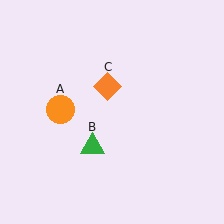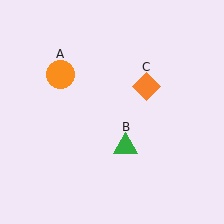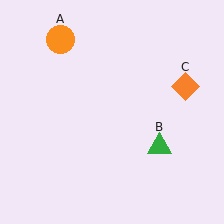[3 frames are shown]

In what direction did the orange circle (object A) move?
The orange circle (object A) moved up.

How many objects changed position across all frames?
3 objects changed position: orange circle (object A), green triangle (object B), orange diamond (object C).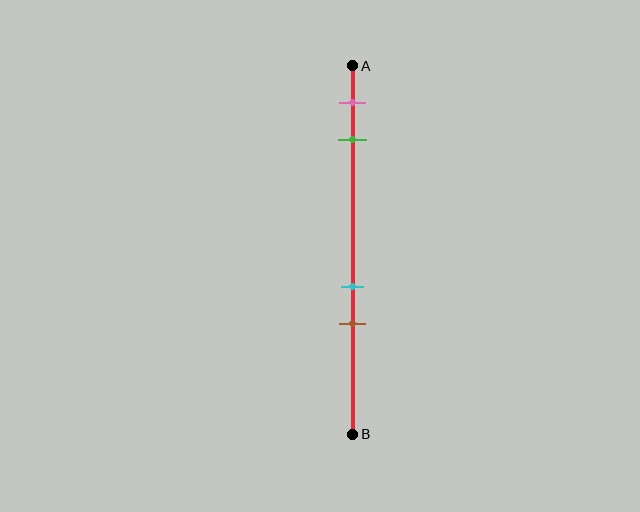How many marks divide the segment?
There are 4 marks dividing the segment.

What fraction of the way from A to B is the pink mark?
The pink mark is approximately 10% (0.1) of the way from A to B.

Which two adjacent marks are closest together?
The cyan and brown marks are the closest adjacent pair.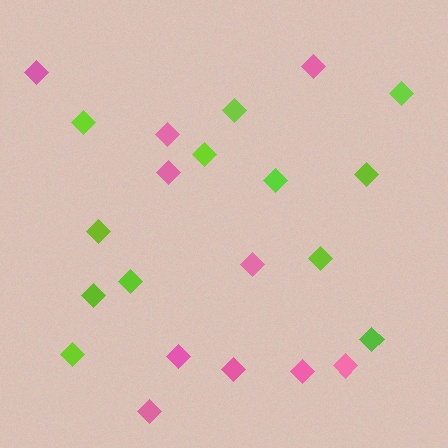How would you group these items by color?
There are 2 groups: one group of lime diamonds (12) and one group of pink diamonds (10).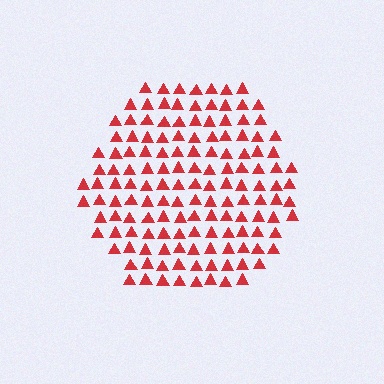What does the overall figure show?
The overall figure shows a hexagon.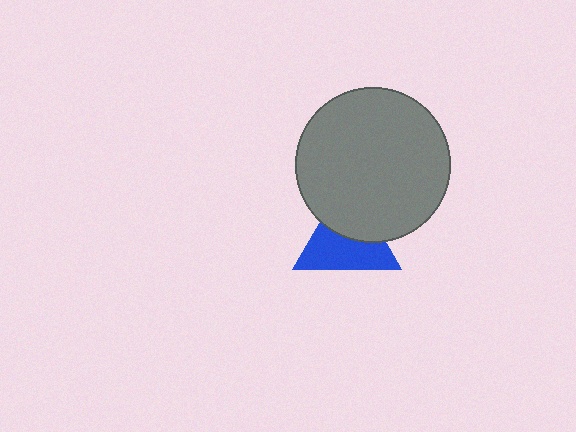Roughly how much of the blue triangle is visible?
About half of it is visible (roughly 57%).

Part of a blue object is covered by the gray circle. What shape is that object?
It is a triangle.